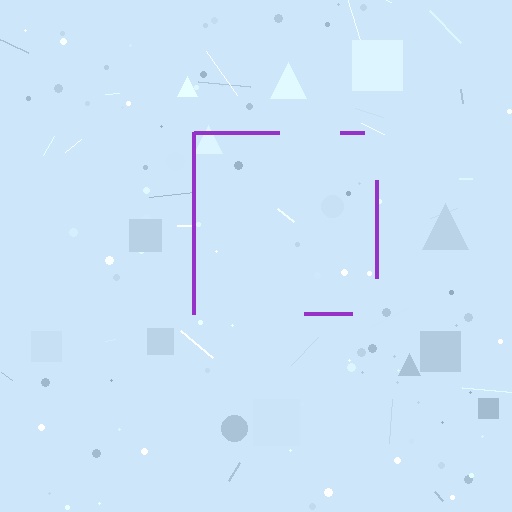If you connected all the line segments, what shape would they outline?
They would outline a square.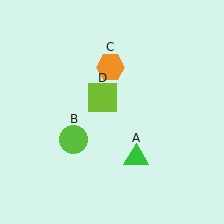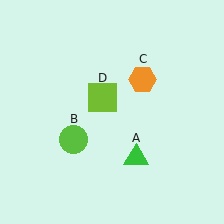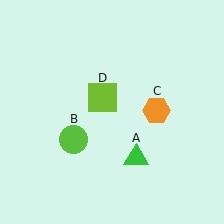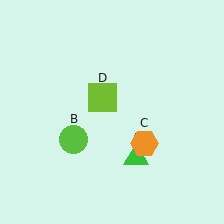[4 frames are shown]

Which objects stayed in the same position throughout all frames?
Green triangle (object A) and lime circle (object B) and lime square (object D) remained stationary.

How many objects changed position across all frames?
1 object changed position: orange hexagon (object C).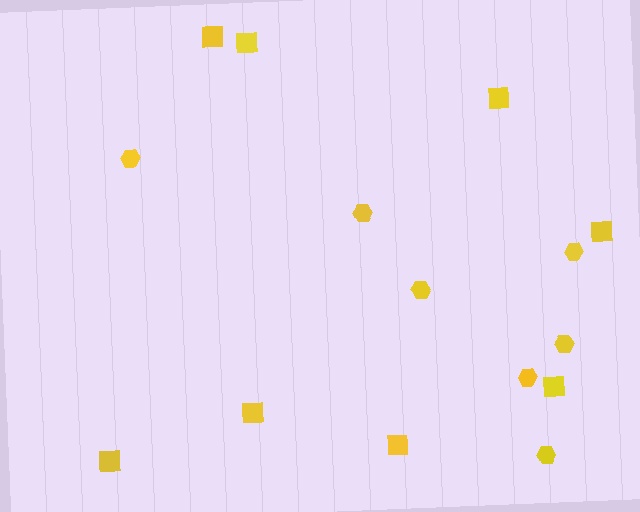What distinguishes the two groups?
There are 2 groups: one group of squares (8) and one group of hexagons (7).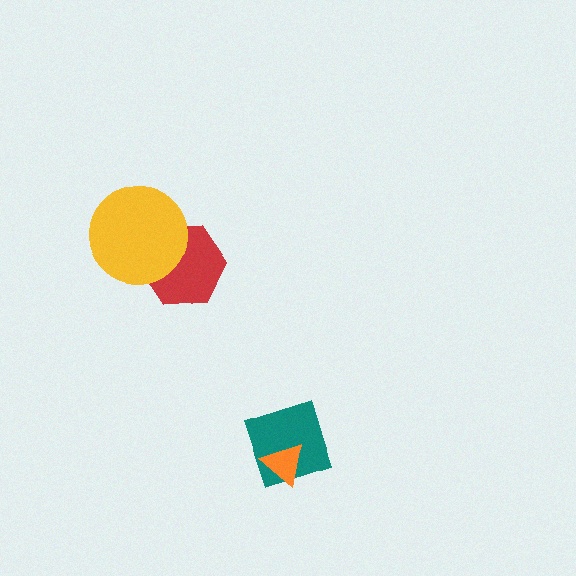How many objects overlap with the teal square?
1 object overlaps with the teal square.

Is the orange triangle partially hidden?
No, no other shape covers it.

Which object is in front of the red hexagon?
The yellow circle is in front of the red hexagon.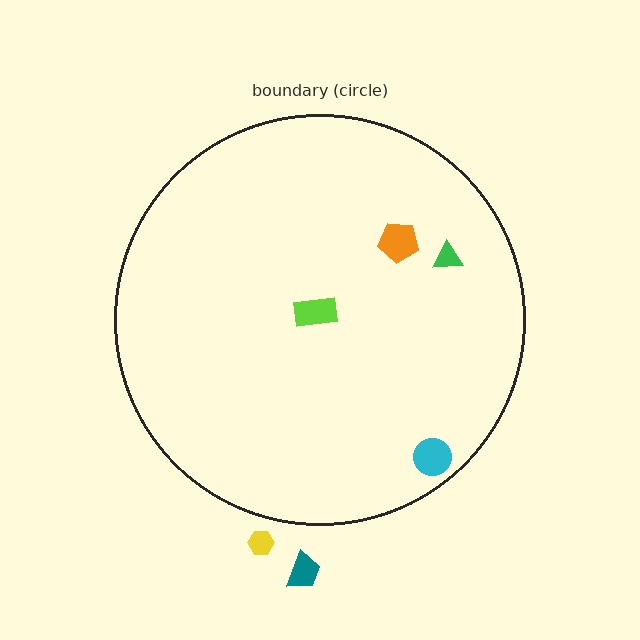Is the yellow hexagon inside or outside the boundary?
Outside.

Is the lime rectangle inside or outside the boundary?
Inside.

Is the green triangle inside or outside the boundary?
Inside.